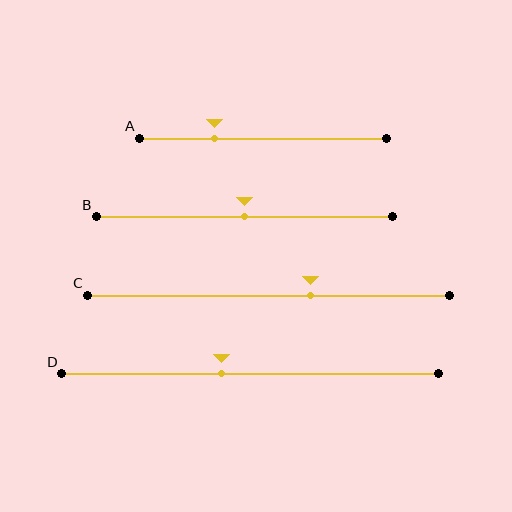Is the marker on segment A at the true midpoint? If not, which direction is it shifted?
No, the marker on segment A is shifted to the left by about 20% of the segment length.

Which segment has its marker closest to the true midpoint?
Segment B has its marker closest to the true midpoint.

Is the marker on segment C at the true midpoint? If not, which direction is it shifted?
No, the marker on segment C is shifted to the right by about 11% of the segment length.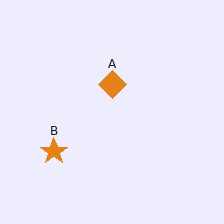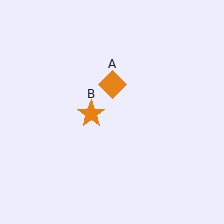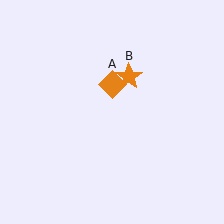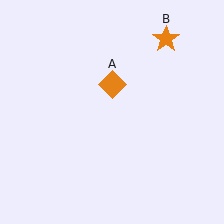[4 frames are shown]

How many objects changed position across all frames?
1 object changed position: orange star (object B).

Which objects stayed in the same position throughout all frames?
Orange diamond (object A) remained stationary.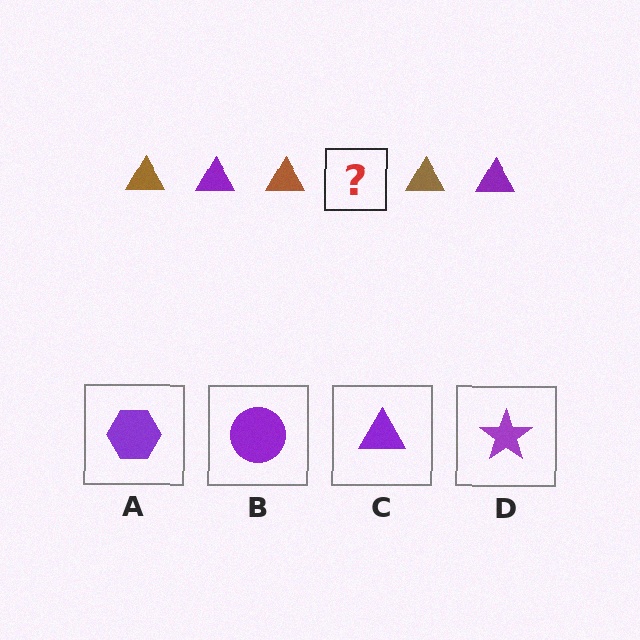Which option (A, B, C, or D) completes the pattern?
C.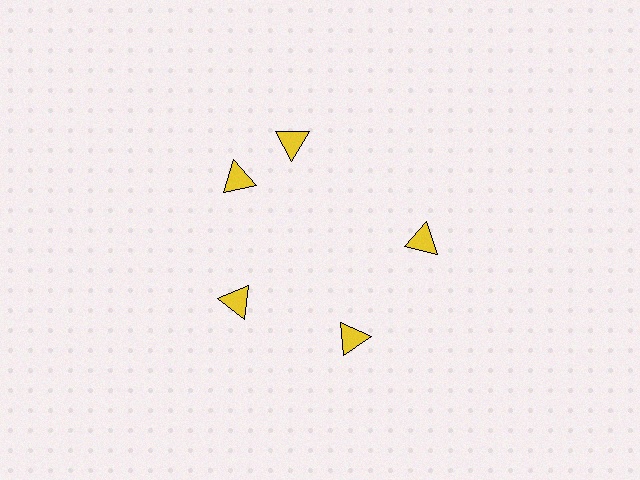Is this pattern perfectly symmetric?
No. The 5 yellow triangles are arranged in a ring, but one element near the 1 o'clock position is rotated out of alignment along the ring, breaking the 5-fold rotational symmetry.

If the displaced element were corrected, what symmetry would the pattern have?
It would have 5-fold rotational symmetry — the pattern would map onto itself every 72 degrees.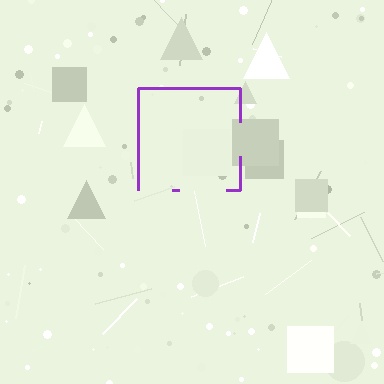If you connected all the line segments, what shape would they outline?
They would outline a square.